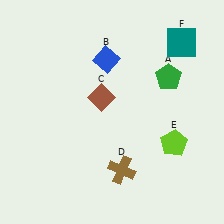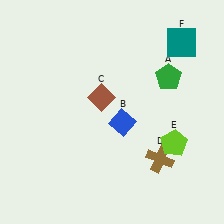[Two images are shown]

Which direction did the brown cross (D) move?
The brown cross (D) moved right.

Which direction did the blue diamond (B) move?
The blue diamond (B) moved down.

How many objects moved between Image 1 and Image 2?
2 objects moved between the two images.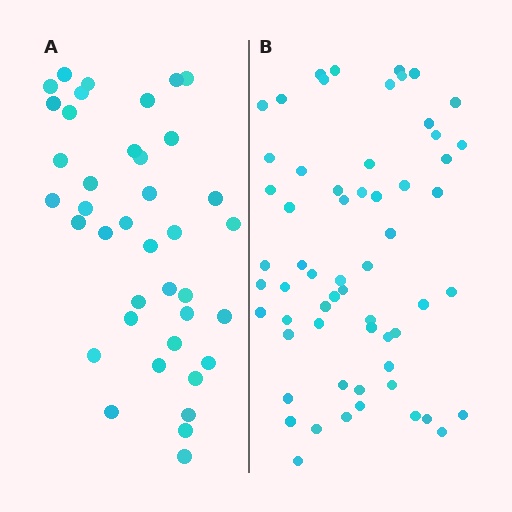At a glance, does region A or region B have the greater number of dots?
Region B (the right region) has more dots.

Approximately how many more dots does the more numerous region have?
Region B has approximately 20 more dots than region A.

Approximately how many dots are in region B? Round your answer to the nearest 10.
About 60 dots.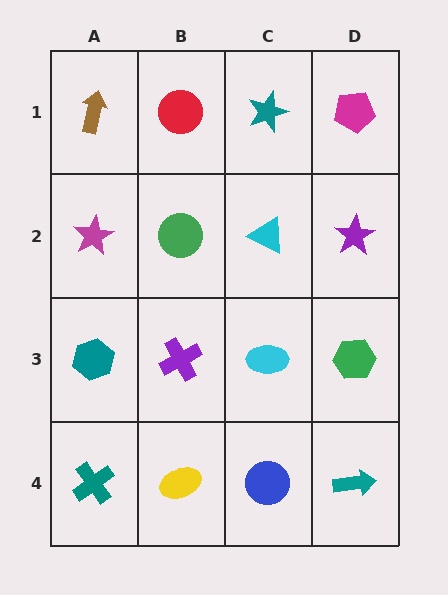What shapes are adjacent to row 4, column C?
A cyan ellipse (row 3, column C), a yellow ellipse (row 4, column B), a teal arrow (row 4, column D).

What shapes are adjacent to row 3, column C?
A cyan triangle (row 2, column C), a blue circle (row 4, column C), a purple cross (row 3, column B), a green hexagon (row 3, column D).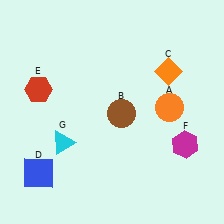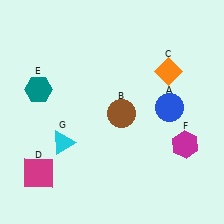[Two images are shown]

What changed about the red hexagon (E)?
In Image 1, E is red. In Image 2, it changed to teal.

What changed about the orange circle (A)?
In Image 1, A is orange. In Image 2, it changed to blue.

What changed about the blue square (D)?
In Image 1, D is blue. In Image 2, it changed to magenta.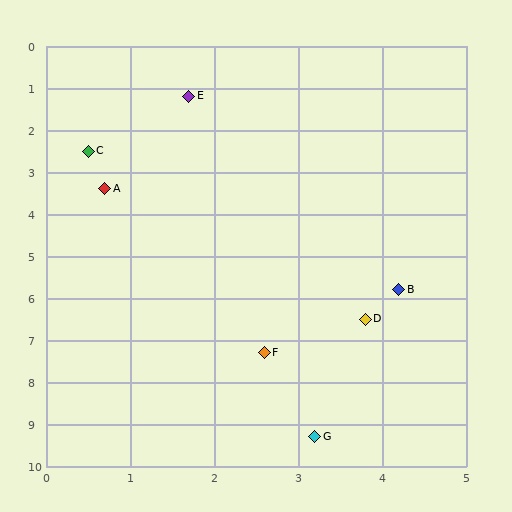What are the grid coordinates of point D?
Point D is at approximately (3.8, 6.5).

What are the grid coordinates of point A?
Point A is at approximately (0.7, 3.4).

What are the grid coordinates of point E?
Point E is at approximately (1.7, 1.2).